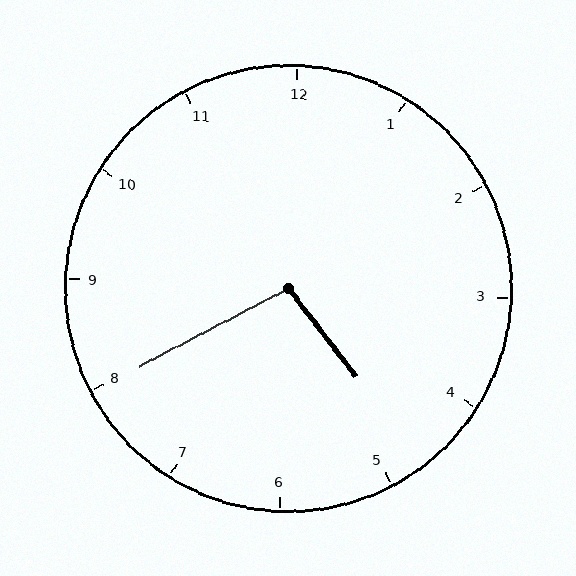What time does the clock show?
4:40.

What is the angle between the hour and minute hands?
Approximately 100 degrees.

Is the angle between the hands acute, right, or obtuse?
It is obtuse.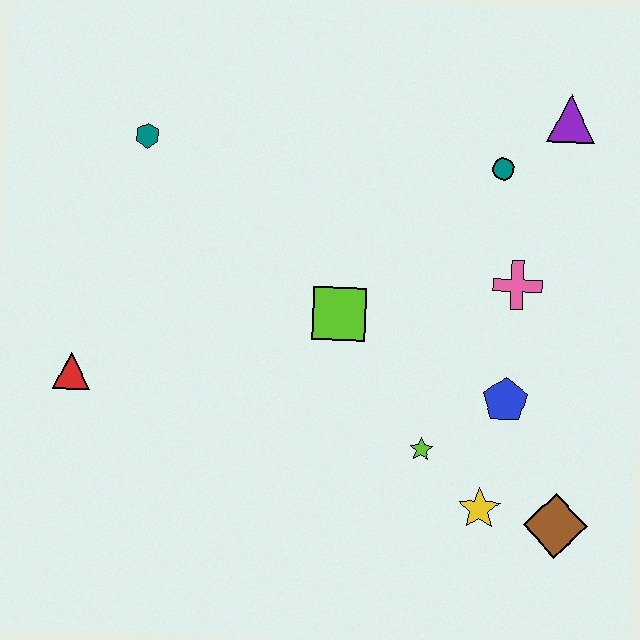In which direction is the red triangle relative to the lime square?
The red triangle is to the left of the lime square.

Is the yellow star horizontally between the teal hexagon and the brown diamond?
Yes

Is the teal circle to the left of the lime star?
No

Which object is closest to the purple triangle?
The teal circle is closest to the purple triangle.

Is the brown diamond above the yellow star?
No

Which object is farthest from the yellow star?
The teal hexagon is farthest from the yellow star.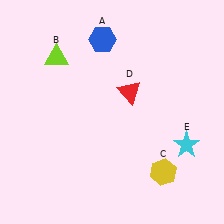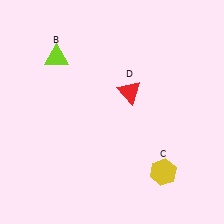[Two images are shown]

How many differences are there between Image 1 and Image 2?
There are 2 differences between the two images.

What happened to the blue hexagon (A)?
The blue hexagon (A) was removed in Image 2. It was in the top-left area of Image 1.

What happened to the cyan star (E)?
The cyan star (E) was removed in Image 2. It was in the bottom-right area of Image 1.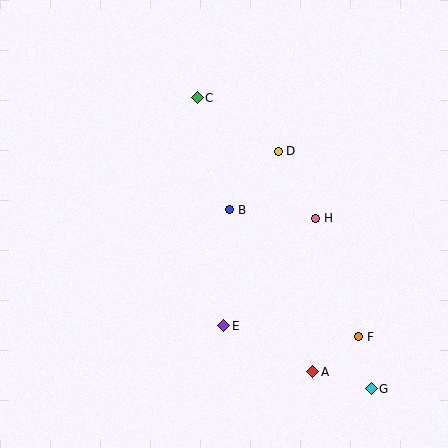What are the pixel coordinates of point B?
Point B is at (230, 210).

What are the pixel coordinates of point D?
Point D is at (278, 151).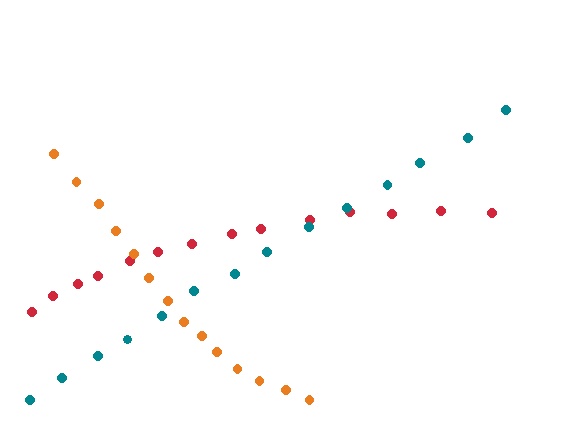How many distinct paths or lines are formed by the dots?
There are 3 distinct paths.